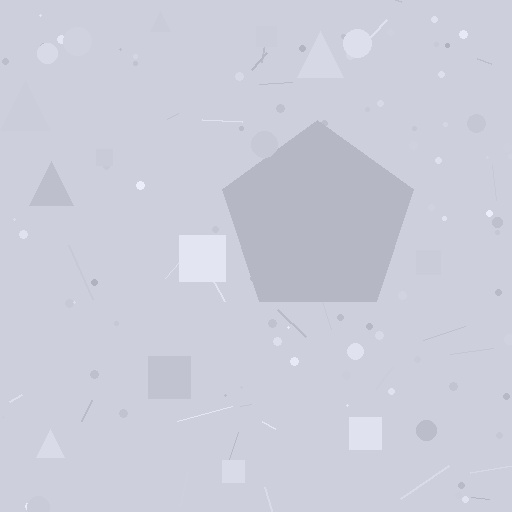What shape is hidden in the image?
A pentagon is hidden in the image.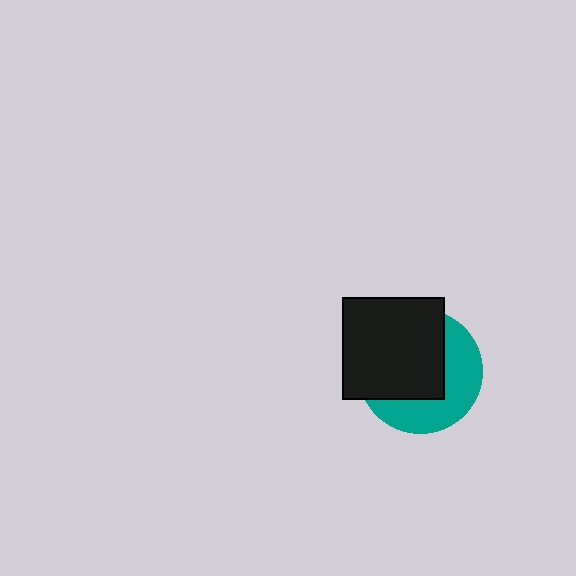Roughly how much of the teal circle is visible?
A small part of it is visible (roughly 43%).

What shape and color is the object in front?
The object in front is a black square.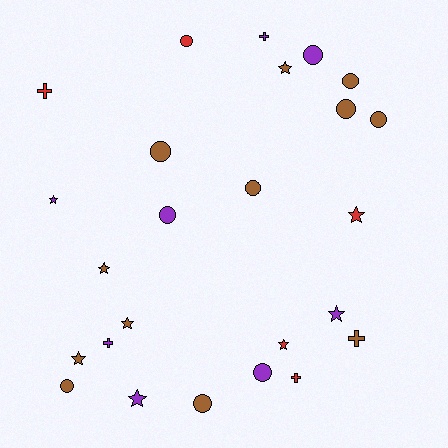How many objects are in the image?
There are 25 objects.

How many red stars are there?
There are 2 red stars.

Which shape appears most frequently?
Circle, with 11 objects.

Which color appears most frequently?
Brown, with 12 objects.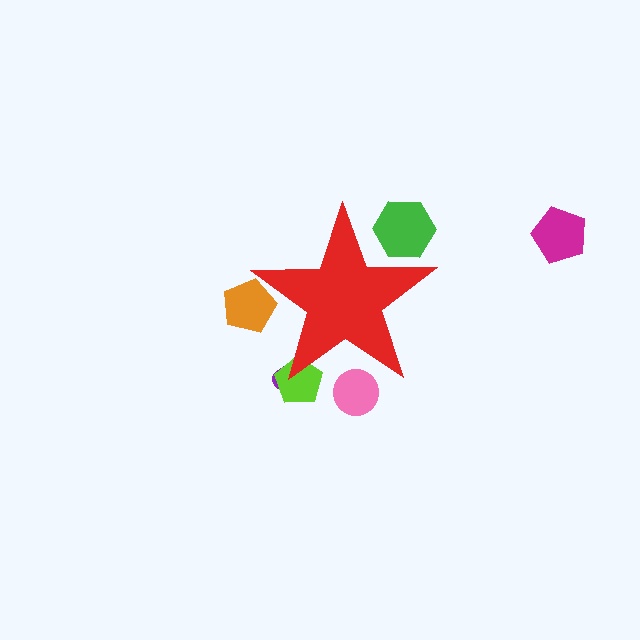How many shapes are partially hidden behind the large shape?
5 shapes are partially hidden.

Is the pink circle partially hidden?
Yes, the pink circle is partially hidden behind the red star.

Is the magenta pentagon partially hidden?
No, the magenta pentagon is fully visible.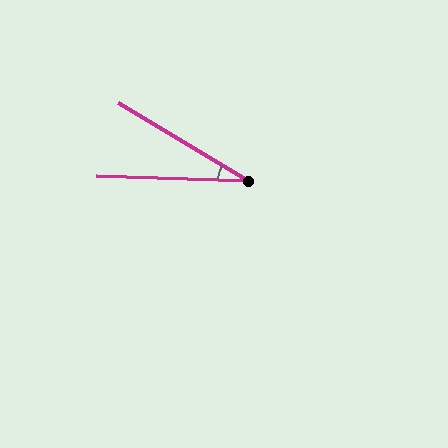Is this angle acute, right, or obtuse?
It is acute.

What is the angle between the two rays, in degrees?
Approximately 29 degrees.